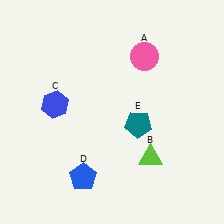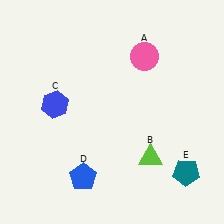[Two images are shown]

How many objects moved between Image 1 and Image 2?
1 object moved between the two images.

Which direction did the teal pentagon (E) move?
The teal pentagon (E) moved down.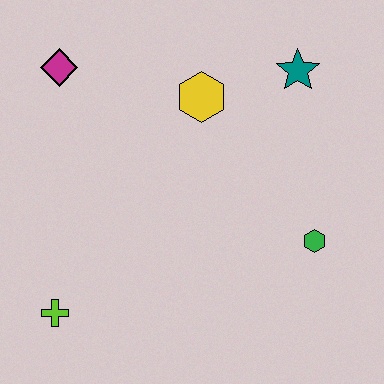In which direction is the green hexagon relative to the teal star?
The green hexagon is below the teal star.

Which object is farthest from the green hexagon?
The magenta diamond is farthest from the green hexagon.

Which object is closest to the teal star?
The yellow hexagon is closest to the teal star.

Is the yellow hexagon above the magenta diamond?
No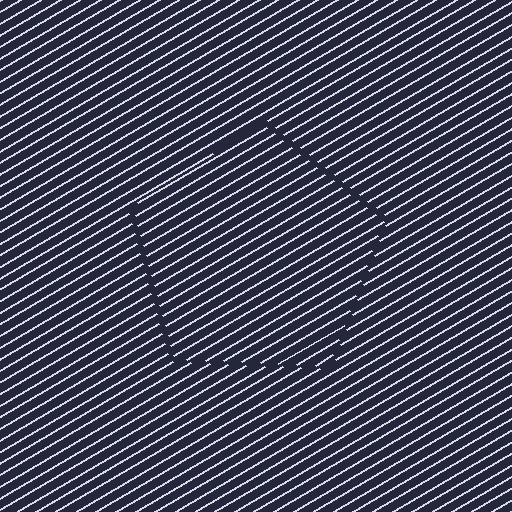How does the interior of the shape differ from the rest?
The interior of the shape contains the same grating, shifted by half a period — the contour is defined by the phase discontinuity where line-ends from the inner and outer gratings abut.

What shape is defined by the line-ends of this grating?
An illusory pentagon. The interior of the shape contains the same grating, shifted by half a period — the contour is defined by the phase discontinuity where line-ends from the inner and outer gratings abut.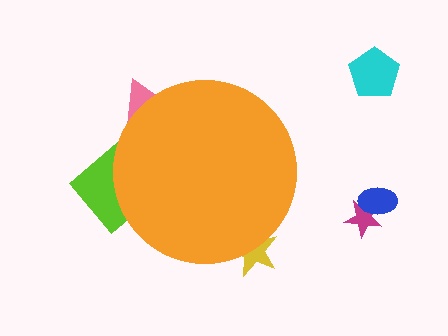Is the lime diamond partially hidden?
Yes, the lime diamond is partially hidden behind the orange circle.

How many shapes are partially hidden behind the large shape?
3 shapes are partially hidden.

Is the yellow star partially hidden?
Yes, the yellow star is partially hidden behind the orange circle.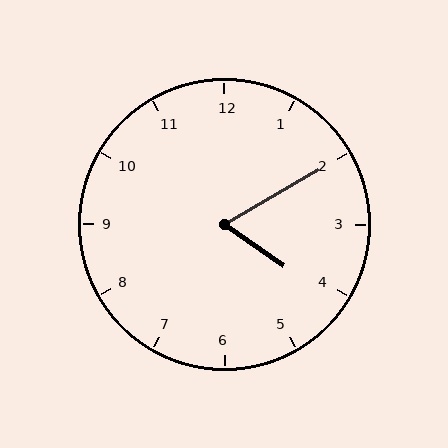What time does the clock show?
4:10.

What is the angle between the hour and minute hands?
Approximately 65 degrees.